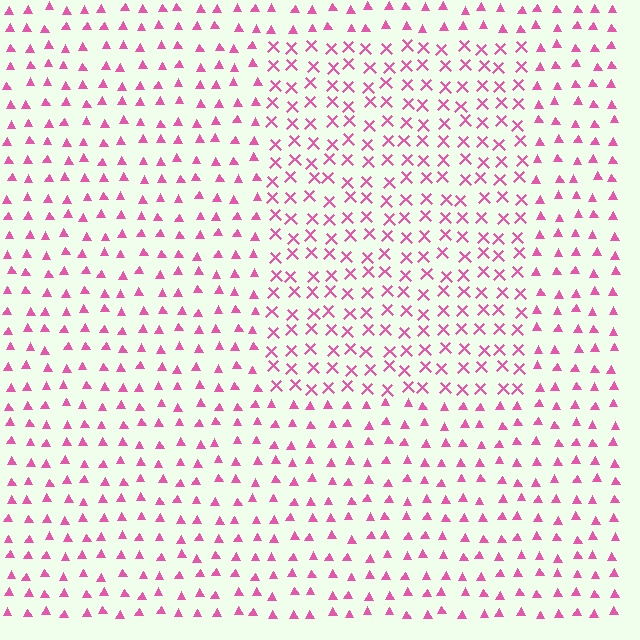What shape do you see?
I see a rectangle.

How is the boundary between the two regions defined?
The boundary is defined by a change in element shape: X marks inside vs. triangles outside. All elements share the same color and spacing.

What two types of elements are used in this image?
The image uses X marks inside the rectangle region and triangles outside it.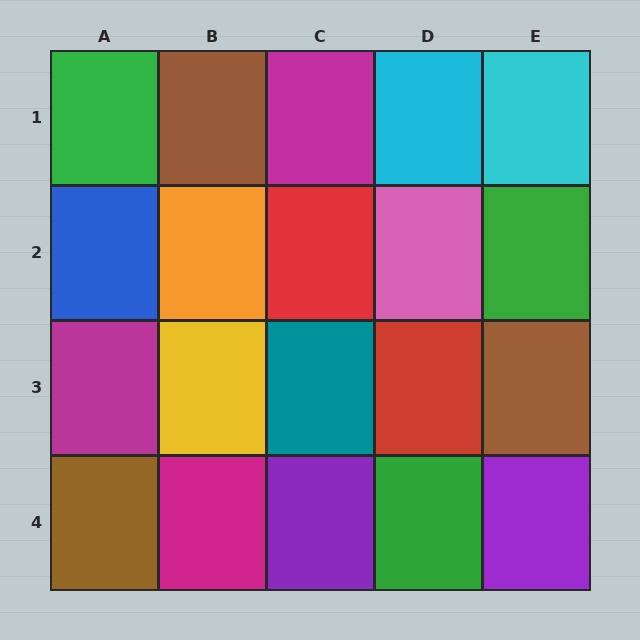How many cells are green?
3 cells are green.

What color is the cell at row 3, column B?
Yellow.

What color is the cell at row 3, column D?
Red.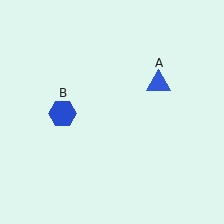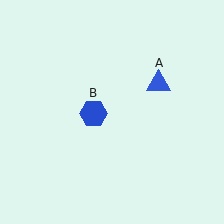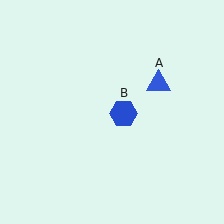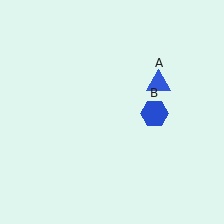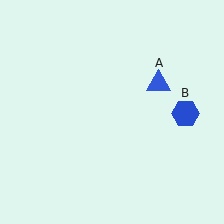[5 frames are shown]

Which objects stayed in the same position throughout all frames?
Blue triangle (object A) remained stationary.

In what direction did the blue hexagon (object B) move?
The blue hexagon (object B) moved right.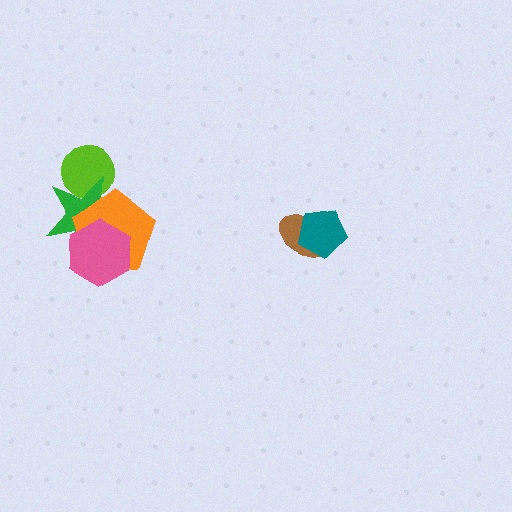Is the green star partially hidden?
Yes, it is partially covered by another shape.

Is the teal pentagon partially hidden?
No, no other shape covers it.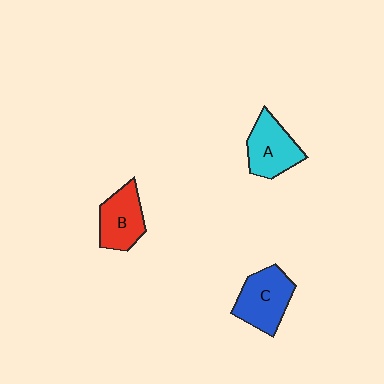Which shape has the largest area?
Shape C (blue).